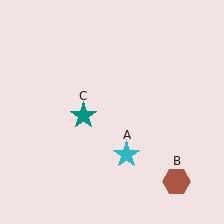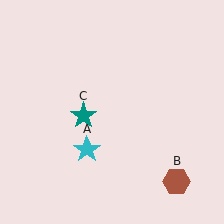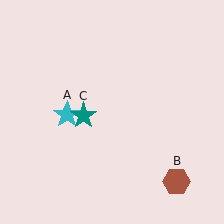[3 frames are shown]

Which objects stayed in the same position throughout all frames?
Brown hexagon (object B) and teal star (object C) remained stationary.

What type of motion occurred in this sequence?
The cyan star (object A) rotated clockwise around the center of the scene.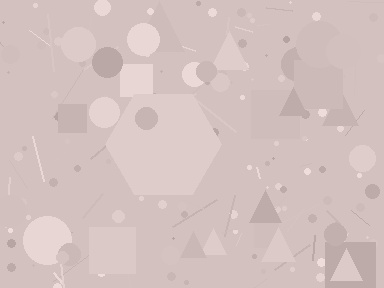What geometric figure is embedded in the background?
A hexagon is embedded in the background.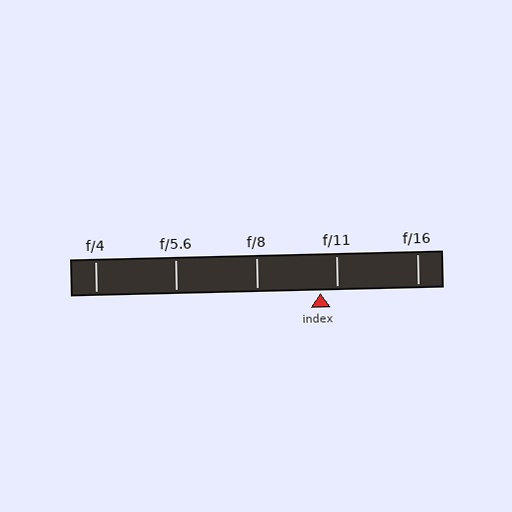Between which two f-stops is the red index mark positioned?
The index mark is between f/8 and f/11.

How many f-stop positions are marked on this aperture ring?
There are 5 f-stop positions marked.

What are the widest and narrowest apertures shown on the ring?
The widest aperture shown is f/4 and the narrowest is f/16.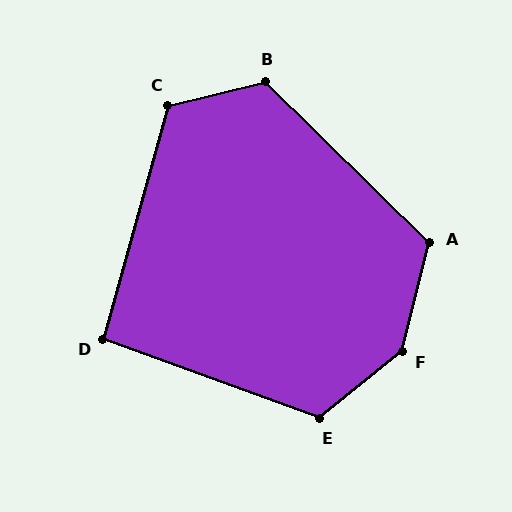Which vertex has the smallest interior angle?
D, at approximately 94 degrees.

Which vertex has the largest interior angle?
F, at approximately 143 degrees.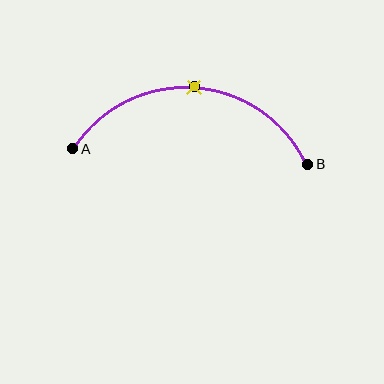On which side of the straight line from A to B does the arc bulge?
The arc bulges above the straight line connecting A and B.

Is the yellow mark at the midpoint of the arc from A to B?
Yes. The yellow mark lies on the arc at equal arc-length from both A and B — it is the arc midpoint.